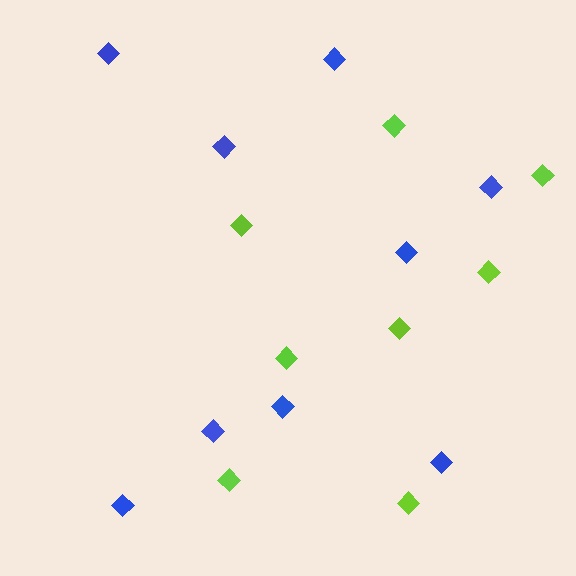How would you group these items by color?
There are 2 groups: one group of lime diamonds (8) and one group of blue diamonds (9).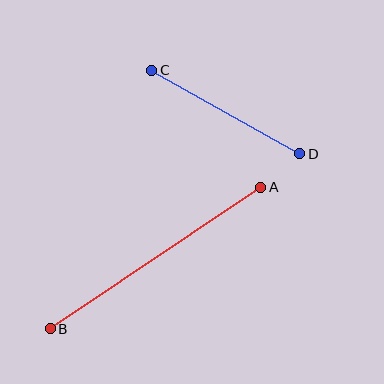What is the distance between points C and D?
The distance is approximately 170 pixels.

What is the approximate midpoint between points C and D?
The midpoint is at approximately (226, 112) pixels.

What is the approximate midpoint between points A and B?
The midpoint is at approximately (155, 258) pixels.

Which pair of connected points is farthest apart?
Points A and B are farthest apart.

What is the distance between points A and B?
The distance is approximately 253 pixels.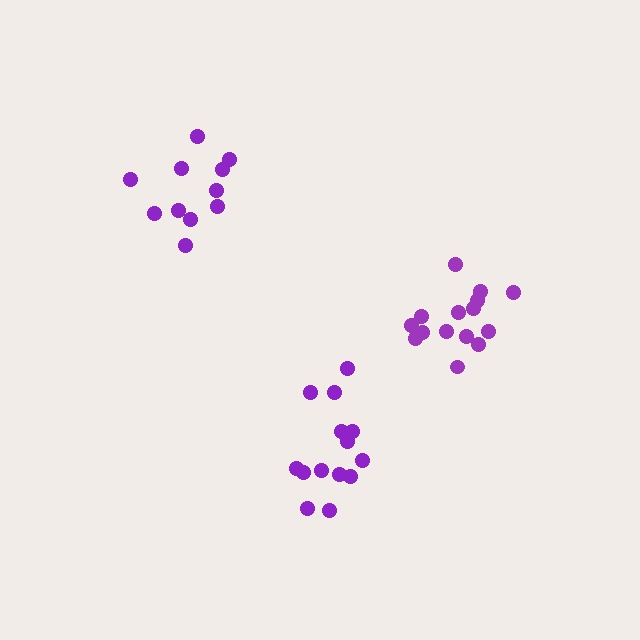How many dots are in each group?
Group 1: 14 dots, Group 2: 11 dots, Group 3: 15 dots (40 total).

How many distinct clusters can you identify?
There are 3 distinct clusters.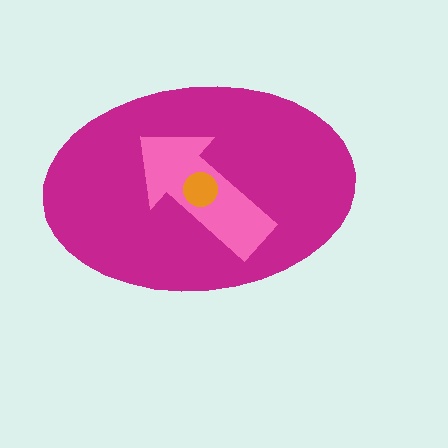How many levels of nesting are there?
3.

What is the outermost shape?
The magenta ellipse.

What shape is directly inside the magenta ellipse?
The pink arrow.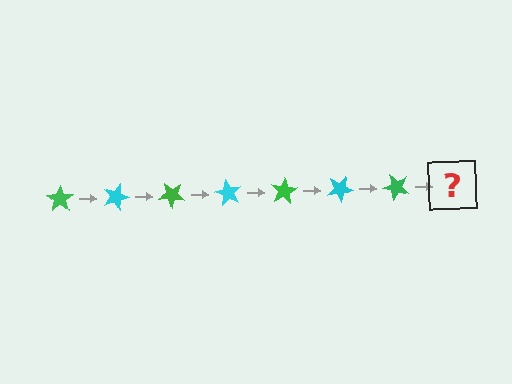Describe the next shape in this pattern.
It should be a cyan star, rotated 140 degrees from the start.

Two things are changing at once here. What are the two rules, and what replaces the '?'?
The two rules are that it rotates 20 degrees each step and the color cycles through green and cyan. The '?' should be a cyan star, rotated 140 degrees from the start.